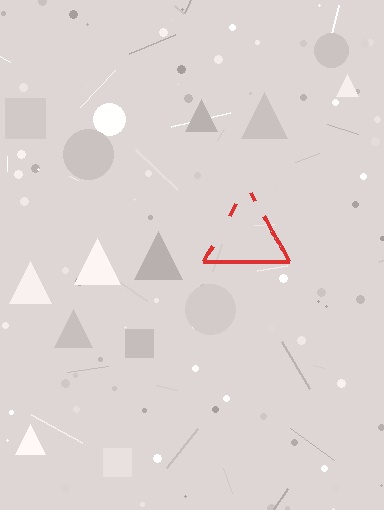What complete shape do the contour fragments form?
The contour fragments form a triangle.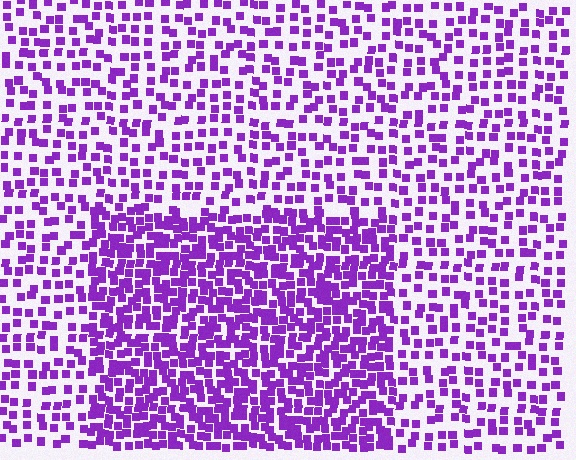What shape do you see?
I see a rectangle.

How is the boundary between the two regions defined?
The boundary is defined by a change in element density (approximately 2.0x ratio). All elements are the same color, size, and shape.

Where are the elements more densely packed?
The elements are more densely packed inside the rectangle boundary.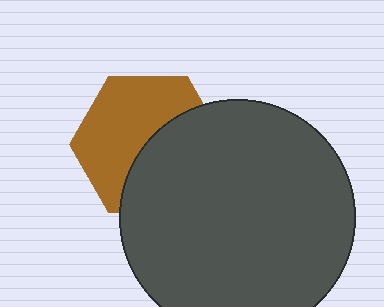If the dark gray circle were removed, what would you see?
You would see the complete brown hexagon.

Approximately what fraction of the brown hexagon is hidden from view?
Roughly 45% of the brown hexagon is hidden behind the dark gray circle.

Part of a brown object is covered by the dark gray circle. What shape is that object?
It is a hexagon.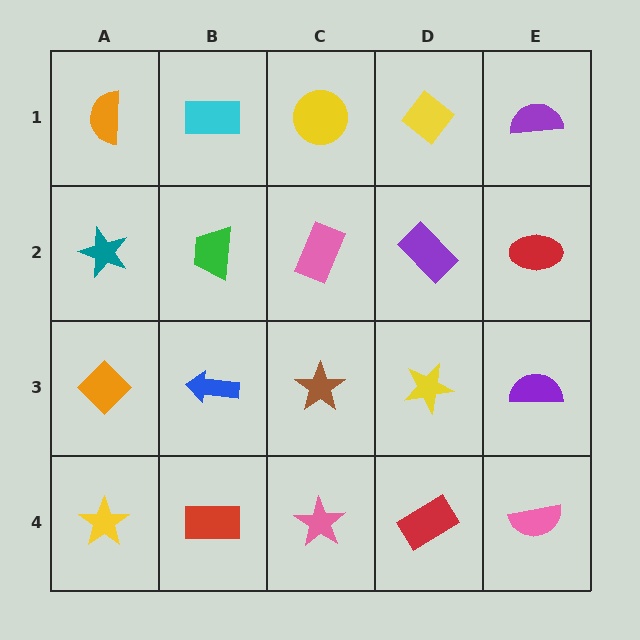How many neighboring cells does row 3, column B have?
4.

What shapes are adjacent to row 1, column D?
A purple rectangle (row 2, column D), a yellow circle (row 1, column C), a purple semicircle (row 1, column E).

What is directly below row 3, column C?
A pink star.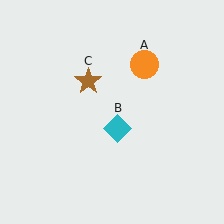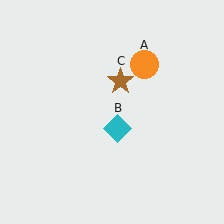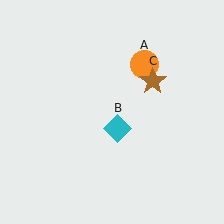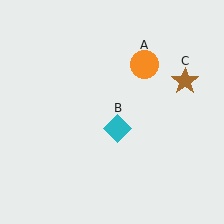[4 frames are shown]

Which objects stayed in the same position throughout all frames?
Orange circle (object A) and cyan diamond (object B) remained stationary.